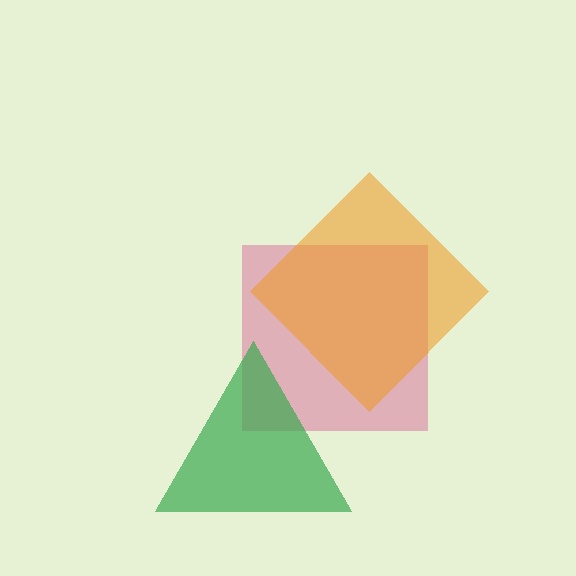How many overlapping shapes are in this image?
There are 3 overlapping shapes in the image.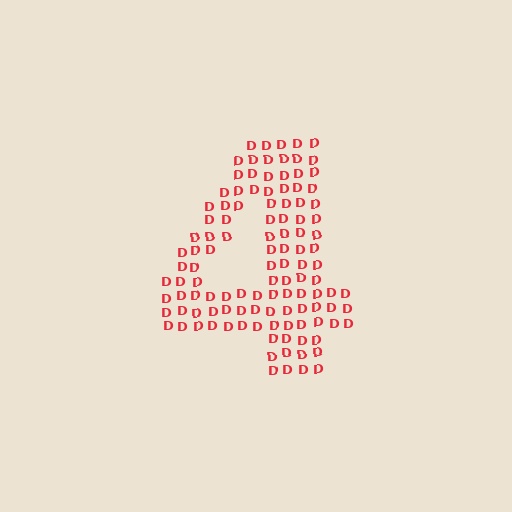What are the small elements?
The small elements are letter D's.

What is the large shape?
The large shape is the digit 4.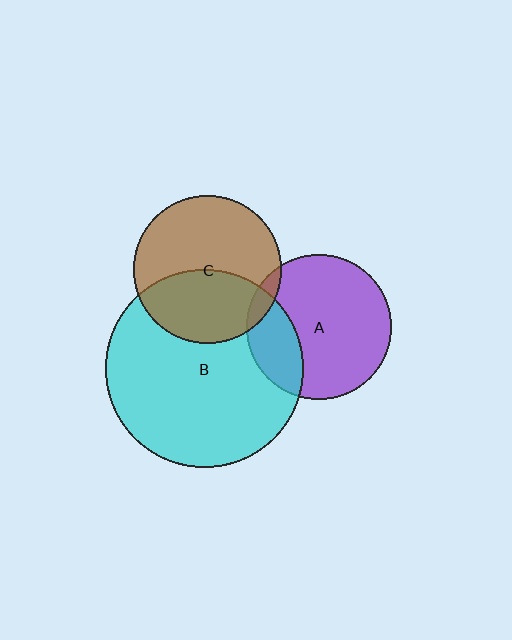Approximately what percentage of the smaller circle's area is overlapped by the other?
Approximately 5%.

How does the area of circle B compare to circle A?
Approximately 1.9 times.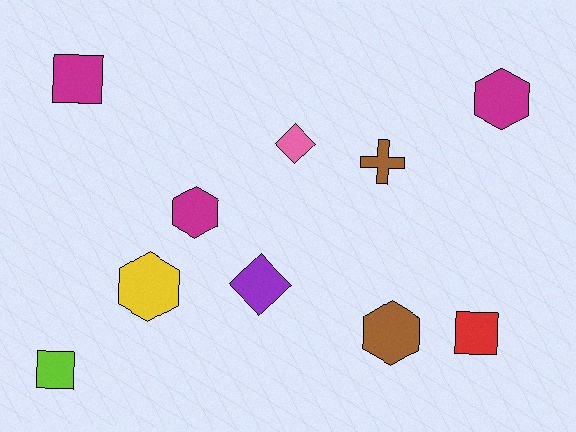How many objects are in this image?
There are 10 objects.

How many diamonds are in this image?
There are 2 diamonds.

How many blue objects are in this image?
There are no blue objects.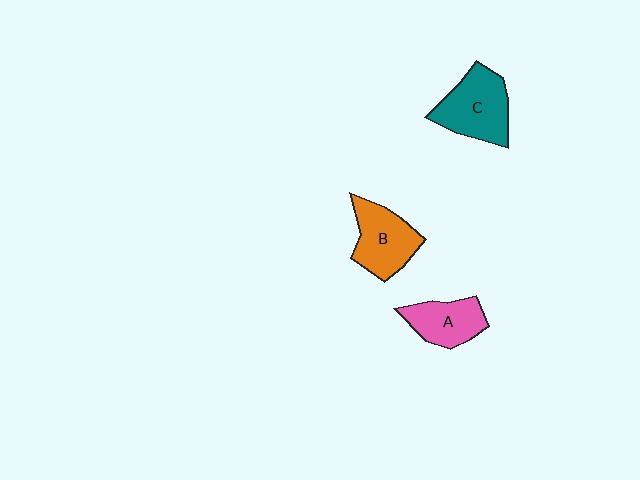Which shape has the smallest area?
Shape A (pink).